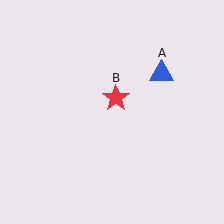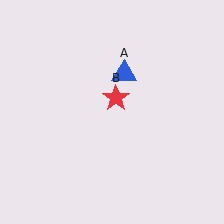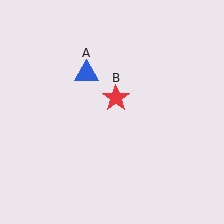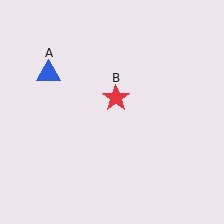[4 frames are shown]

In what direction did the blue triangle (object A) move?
The blue triangle (object A) moved left.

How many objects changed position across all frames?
1 object changed position: blue triangle (object A).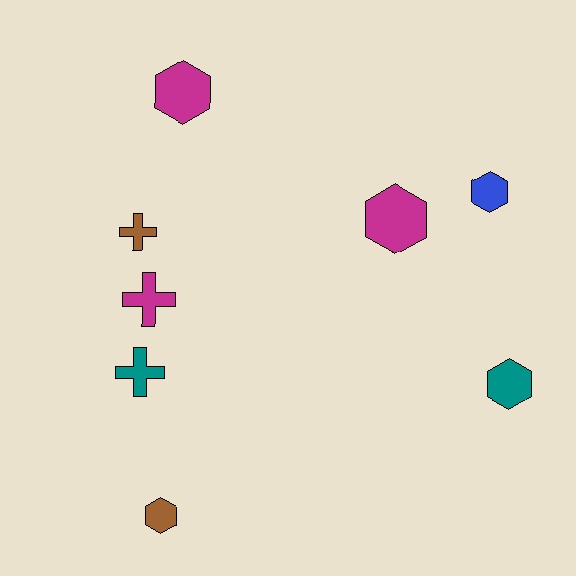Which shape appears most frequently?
Hexagon, with 5 objects.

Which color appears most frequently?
Magenta, with 3 objects.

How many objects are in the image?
There are 8 objects.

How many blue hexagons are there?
There is 1 blue hexagon.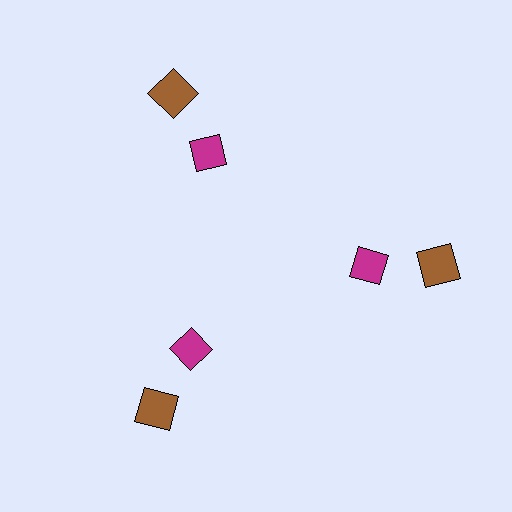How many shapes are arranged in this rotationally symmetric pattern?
There are 6 shapes, arranged in 3 groups of 2.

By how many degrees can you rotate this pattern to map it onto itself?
The pattern maps onto itself every 120 degrees of rotation.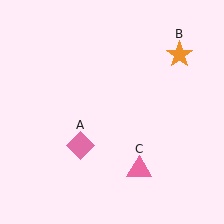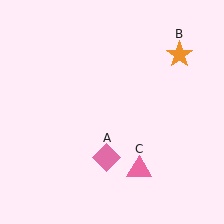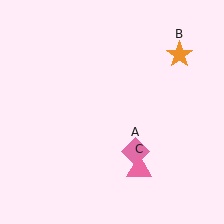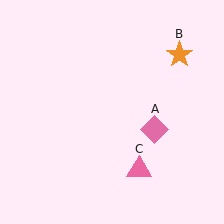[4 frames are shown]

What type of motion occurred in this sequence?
The pink diamond (object A) rotated counterclockwise around the center of the scene.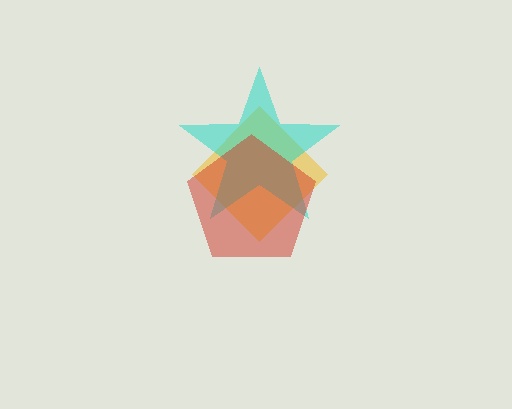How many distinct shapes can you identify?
There are 3 distinct shapes: a yellow diamond, a cyan star, a red pentagon.